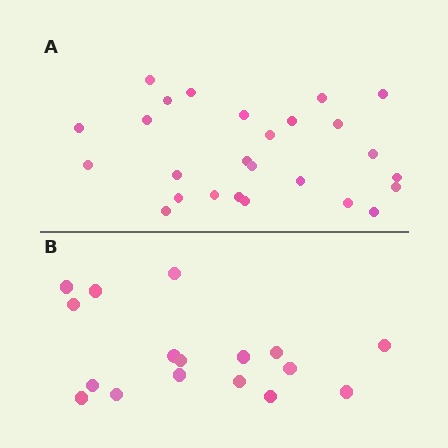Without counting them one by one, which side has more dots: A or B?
Region A (the top region) has more dots.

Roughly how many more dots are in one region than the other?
Region A has roughly 8 or so more dots than region B.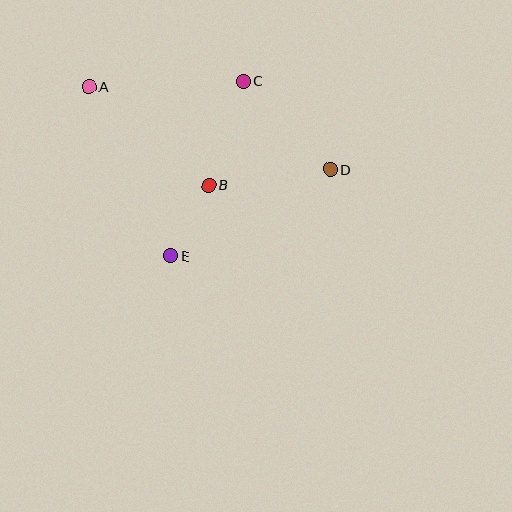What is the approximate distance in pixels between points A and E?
The distance between A and E is approximately 188 pixels.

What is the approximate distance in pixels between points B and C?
The distance between B and C is approximately 109 pixels.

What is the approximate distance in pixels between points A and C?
The distance between A and C is approximately 154 pixels.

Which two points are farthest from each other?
Points A and D are farthest from each other.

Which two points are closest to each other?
Points B and E are closest to each other.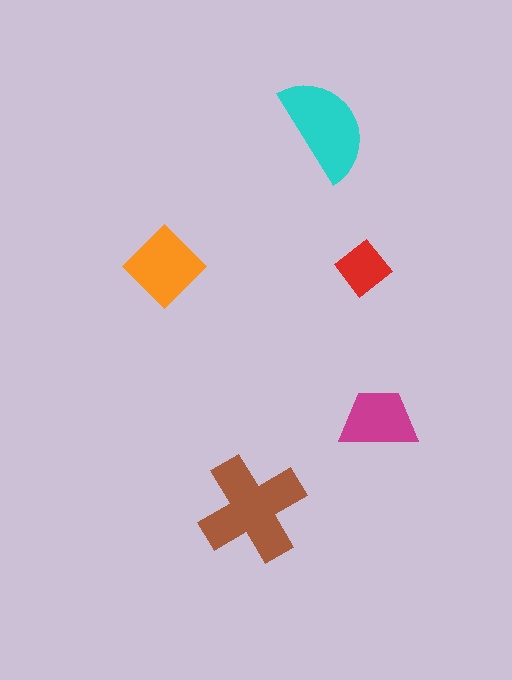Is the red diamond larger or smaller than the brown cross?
Smaller.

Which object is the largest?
The brown cross.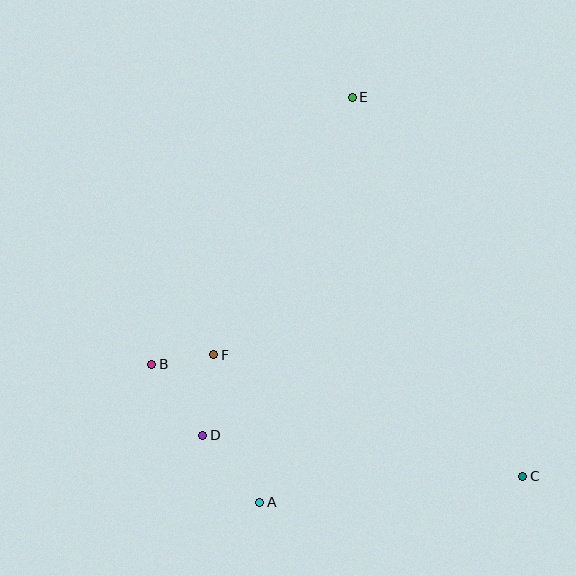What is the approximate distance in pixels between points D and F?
The distance between D and F is approximately 81 pixels.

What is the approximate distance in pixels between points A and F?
The distance between A and F is approximately 155 pixels.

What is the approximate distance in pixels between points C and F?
The distance between C and F is approximately 332 pixels.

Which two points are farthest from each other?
Points C and E are farthest from each other.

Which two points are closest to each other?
Points B and F are closest to each other.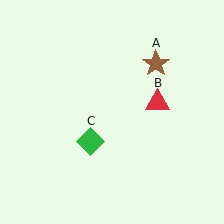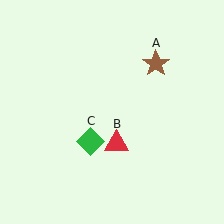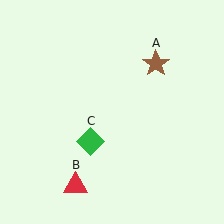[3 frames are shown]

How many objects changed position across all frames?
1 object changed position: red triangle (object B).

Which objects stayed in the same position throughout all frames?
Brown star (object A) and green diamond (object C) remained stationary.